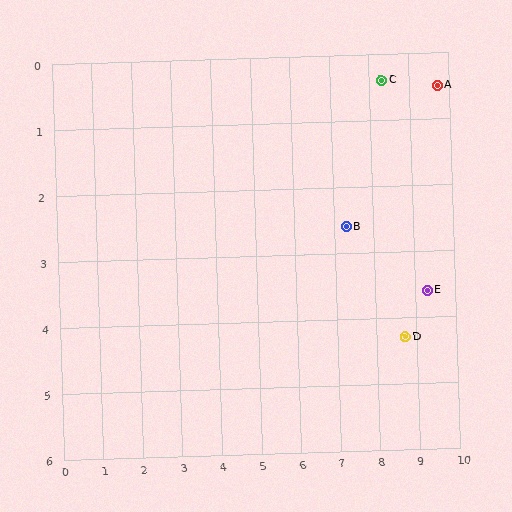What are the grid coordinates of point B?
Point B is at approximately (7.3, 2.6).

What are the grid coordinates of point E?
Point E is at approximately (9.3, 3.6).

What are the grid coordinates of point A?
Point A is at approximately (9.7, 0.5).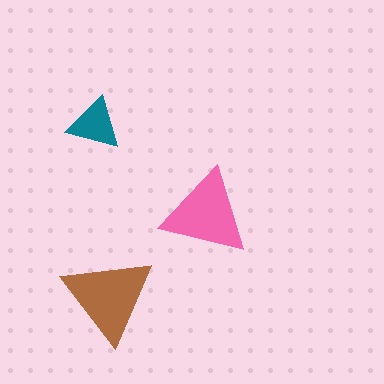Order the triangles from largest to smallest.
the brown one, the pink one, the teal one.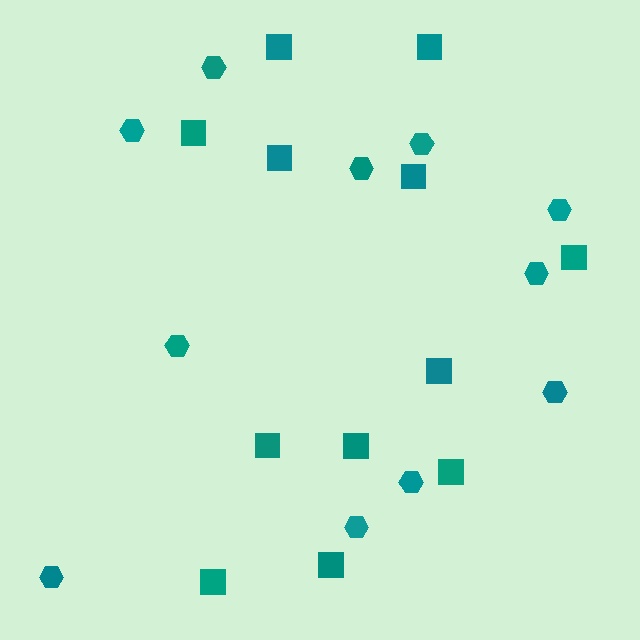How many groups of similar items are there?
There are 2 groups: one group of squares (12) and one group of hexagons (11).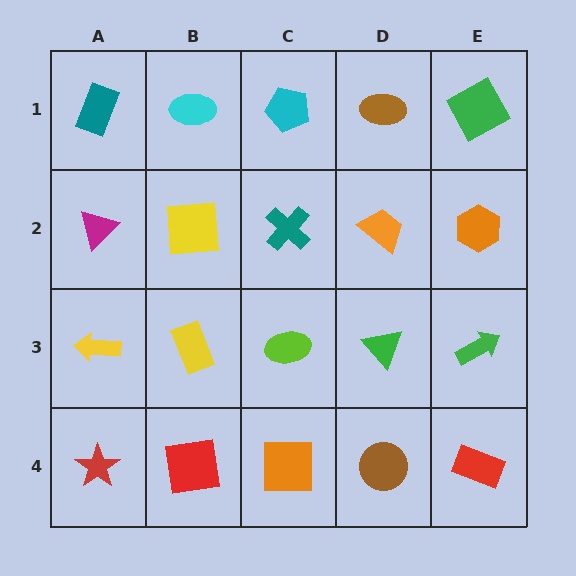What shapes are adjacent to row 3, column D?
An orange trapezoid (row 2, column D), a brown circle (row 4, column D), a lime ellipse (row 3, column C), a green arrow (row 3, column E).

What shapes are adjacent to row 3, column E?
An orange hexagon (row 2, column E), a red rectangle (row 4, column E), a green triangle (row 3, column D).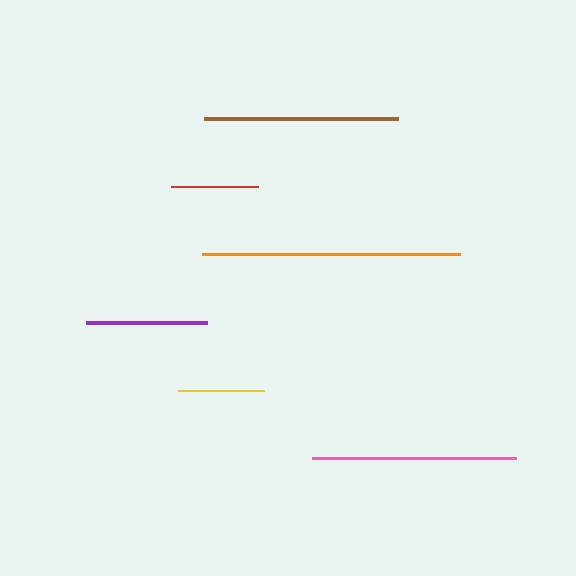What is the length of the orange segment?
The orange segment is approximately 259 pixels long.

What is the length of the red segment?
The red segment is approximately 87 pixels long.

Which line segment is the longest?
The orange line is the longest at approximately 259 pixels.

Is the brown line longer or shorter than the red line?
The brown line is longer than the red line.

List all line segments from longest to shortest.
From longest to shortest: orange, pink, brown, purple, red, yellow.